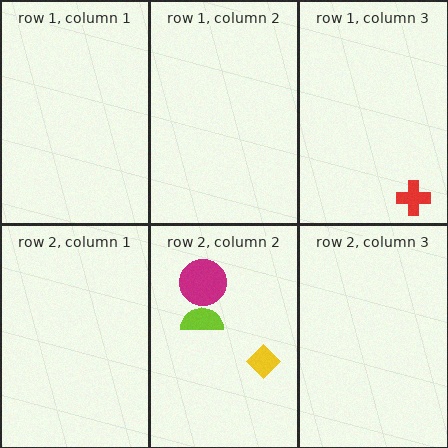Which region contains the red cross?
The row 1, column 3 region.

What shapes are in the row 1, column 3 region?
The red cross.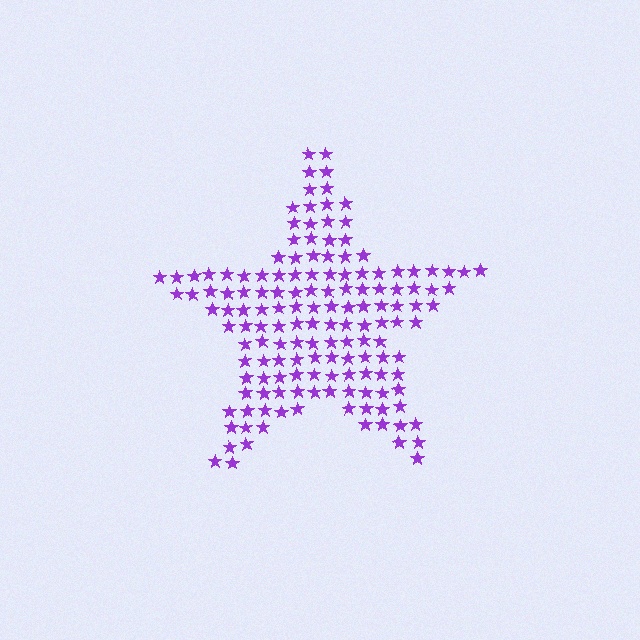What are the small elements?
The small elements are stars.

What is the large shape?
The large shape is a star.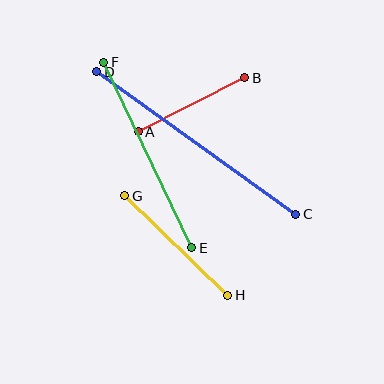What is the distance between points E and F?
The distance is approximately 205 pixels.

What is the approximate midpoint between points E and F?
The midpoint is at approximately (148, 155) pixels.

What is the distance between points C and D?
The distance is approximately 245 pixels.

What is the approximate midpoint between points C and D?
The midpoint is at approximately (196, 143) pixels.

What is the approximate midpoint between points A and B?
The midpoint is at approximately (192, 105) pixels.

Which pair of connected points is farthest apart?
Points C and D are farthest apart.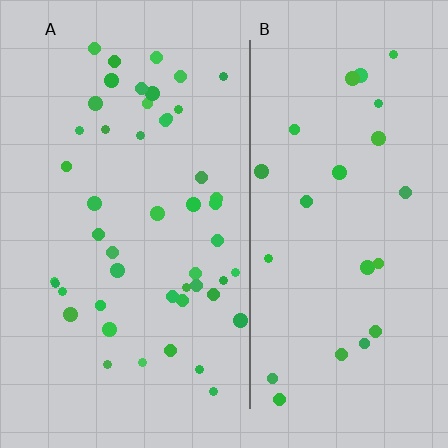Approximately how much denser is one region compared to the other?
Approximately 2.0× — region A over region B.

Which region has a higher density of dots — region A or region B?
A (the left).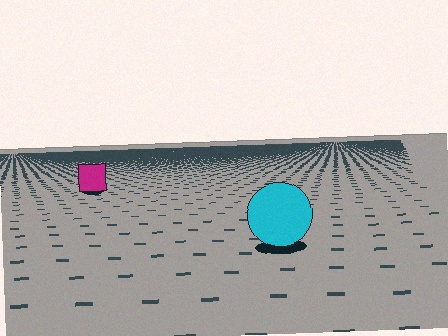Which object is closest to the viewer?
The cyan circle is closest. The texture marks near it are larger and more spread out.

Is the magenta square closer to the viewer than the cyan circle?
No. The cyan circle is closer — you can tell from the texture gradient: the ground texture is coarser near it.